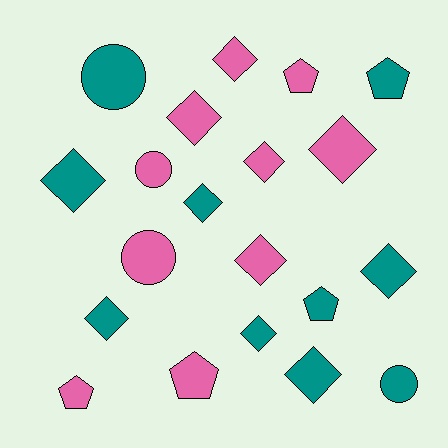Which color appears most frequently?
Pink, with 10 objects.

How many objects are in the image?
There are 20 objects.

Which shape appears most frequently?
Diamond, with 11 objects.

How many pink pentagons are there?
There are 3 pink pentagons.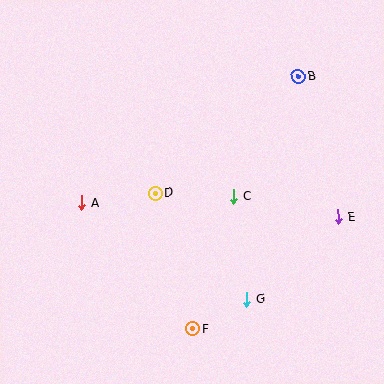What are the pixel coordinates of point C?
Point C is at (234, 196).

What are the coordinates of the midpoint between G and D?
The midpoint between G and D is at (201, 246).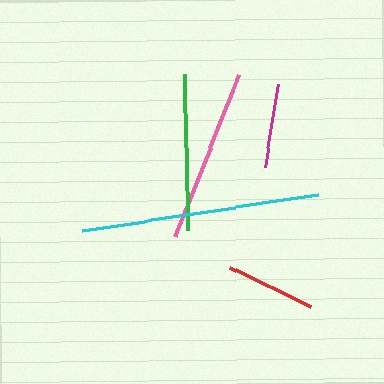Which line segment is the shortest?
The magenta line is the shortest at approximately 85 pixels.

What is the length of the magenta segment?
The magenta segment is approximately 85 pixels long.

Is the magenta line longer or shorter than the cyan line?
The cyan line is longer than the magenta line.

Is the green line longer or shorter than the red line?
The green line is longer than the red line.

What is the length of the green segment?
The green segment is approximately 155 pixels long.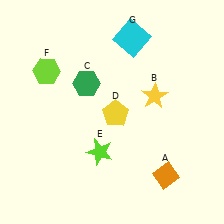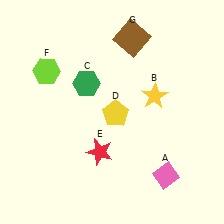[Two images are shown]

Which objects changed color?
A changed from orange to pink. E changed from lime to red. G changed from cyan to brown.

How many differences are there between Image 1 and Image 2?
There are 3 differences between the two images.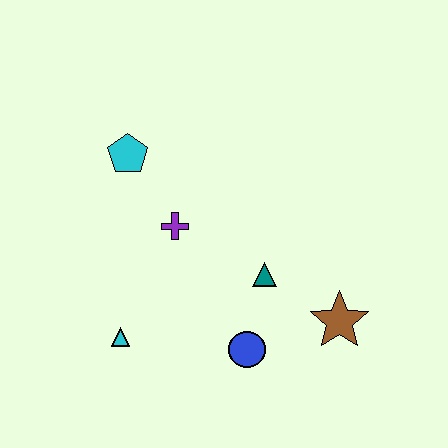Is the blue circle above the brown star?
No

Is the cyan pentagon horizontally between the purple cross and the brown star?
No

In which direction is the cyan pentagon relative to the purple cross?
The cyan pentagon is above the purple cross.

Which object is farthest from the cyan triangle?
The brown star is farthest from the cyan triangle.